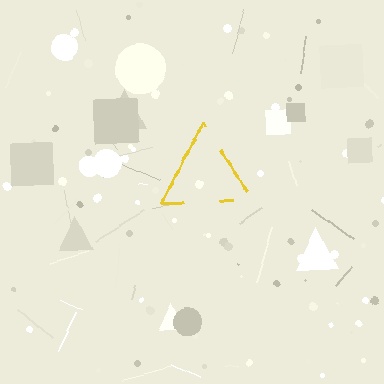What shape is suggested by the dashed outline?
The dashed outline suggests a triangle.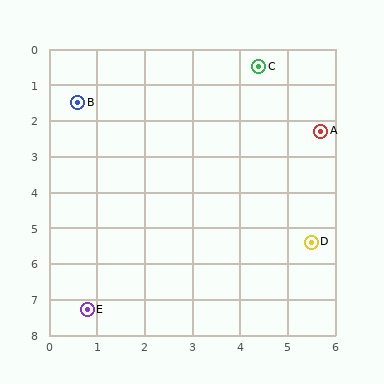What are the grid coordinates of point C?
Point C is at approximately (4.4, 0.5).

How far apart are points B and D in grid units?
Points B and D are about 6.3 grid units apart.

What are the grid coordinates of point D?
Point D is at approximately (5.5, 5.4).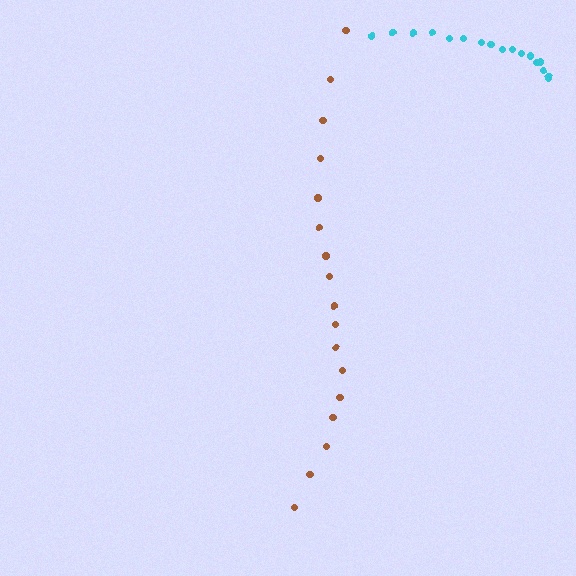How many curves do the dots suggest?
There are 2 distinct paths.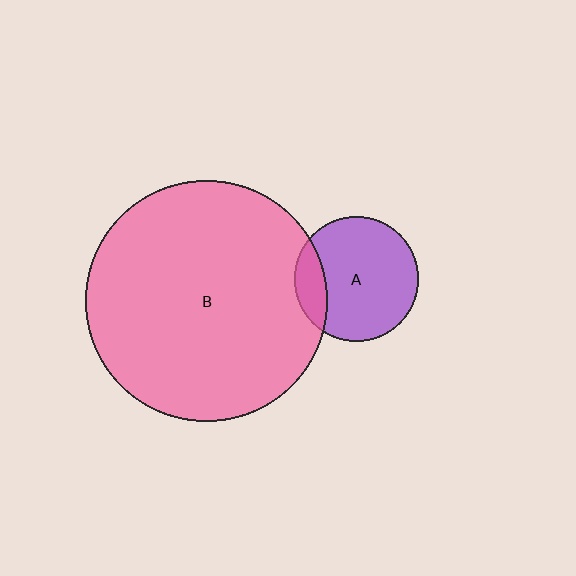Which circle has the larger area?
Circle B (pink).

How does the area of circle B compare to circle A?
Approximately 3.7 times.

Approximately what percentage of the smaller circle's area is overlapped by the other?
Approximately 15%.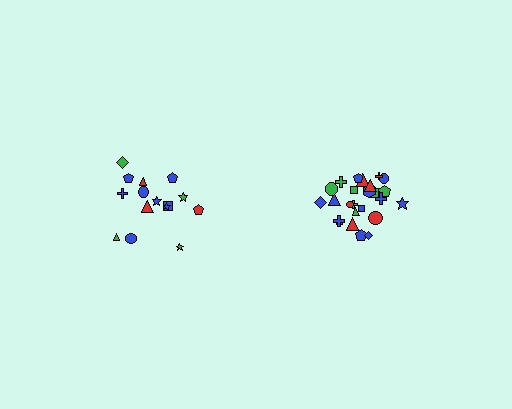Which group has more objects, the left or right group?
The right group.